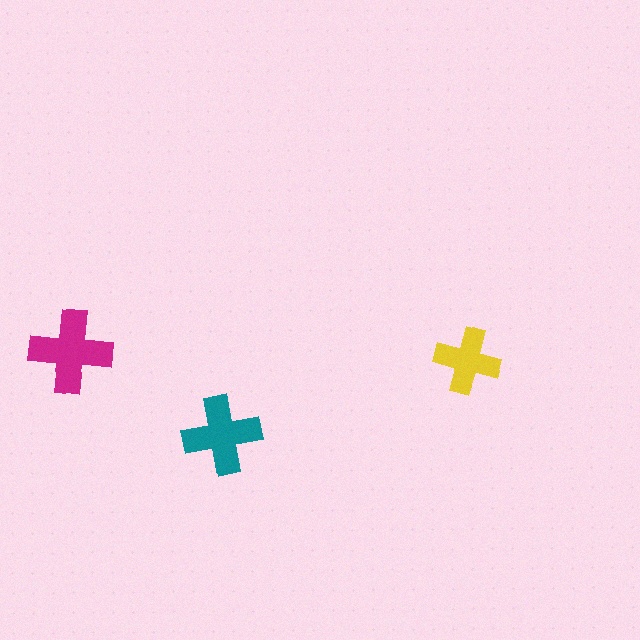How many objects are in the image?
There are 3 objects in the image.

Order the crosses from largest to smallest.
the magenta one, the teal one, the yellow one.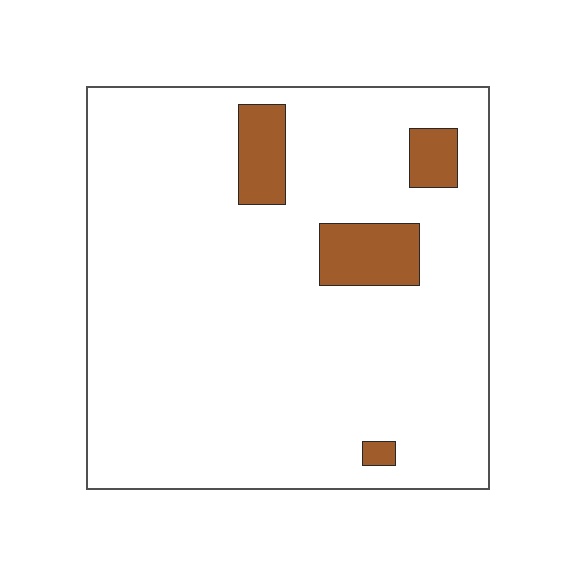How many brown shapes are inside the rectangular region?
4.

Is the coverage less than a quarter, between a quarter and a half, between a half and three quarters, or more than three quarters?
Less than a quarter.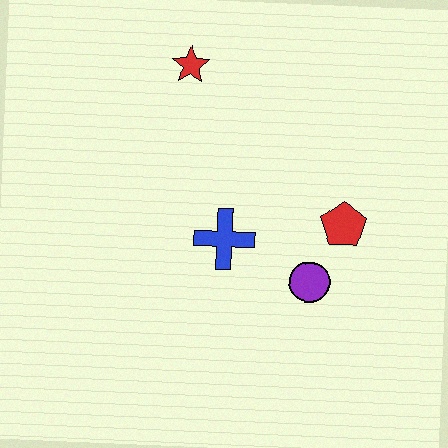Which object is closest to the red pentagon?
The purple circle is closest to the red pentagon.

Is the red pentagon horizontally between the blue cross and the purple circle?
No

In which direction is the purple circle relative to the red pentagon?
The purple circle is below the red pentagon.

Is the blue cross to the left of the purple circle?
Yes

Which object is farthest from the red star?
The purple circle is farthest from the red star.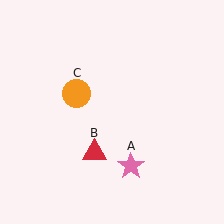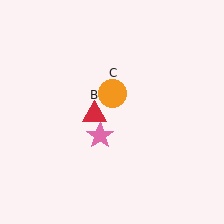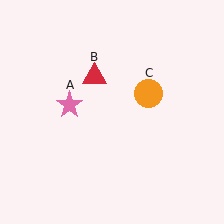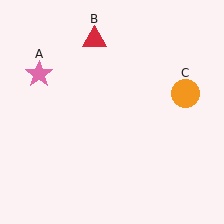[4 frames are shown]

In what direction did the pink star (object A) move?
The pink star (object A) moved up and to the left.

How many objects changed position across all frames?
3 objects changed position: pink star (object A), red triangle (object B), orange circle (object C).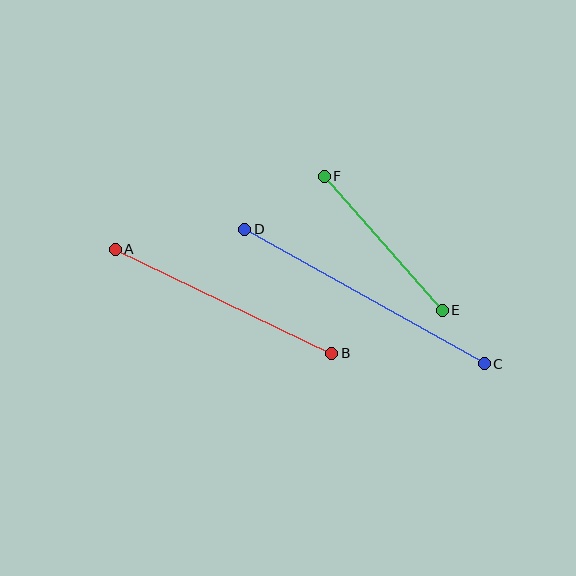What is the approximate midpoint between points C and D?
The midpoint is at approximately (365, 297) pixels.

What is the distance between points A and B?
The distance is approximately 240 pixels.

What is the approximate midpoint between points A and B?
The midpoint is at approximately (223, 301) pixels.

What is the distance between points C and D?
The distance is approximately 274 pixels.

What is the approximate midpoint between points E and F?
The midpoint is at approximately (383, 243) pixels.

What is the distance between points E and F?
The distance is approximately 179 pixels.